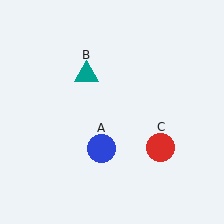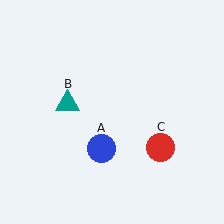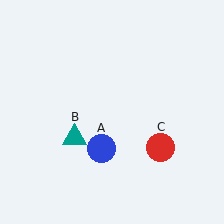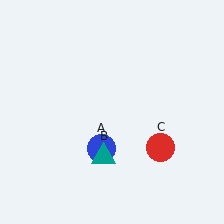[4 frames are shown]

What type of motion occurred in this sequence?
The teal triangle (object B) rotated counterclockwise around the center of the scene.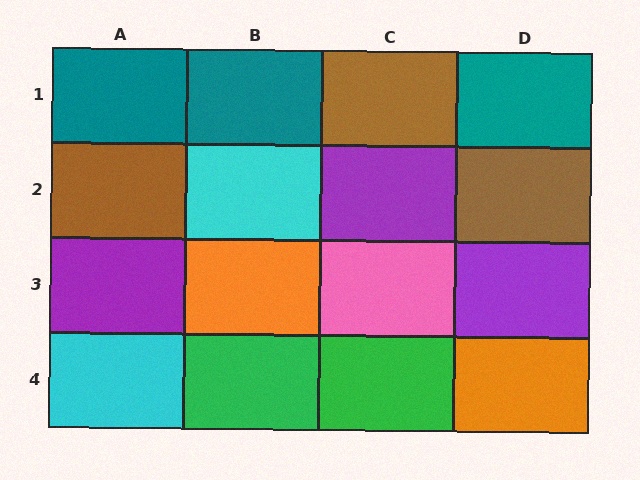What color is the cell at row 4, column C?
Green.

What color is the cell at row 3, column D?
Purple.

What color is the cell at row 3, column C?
Pink.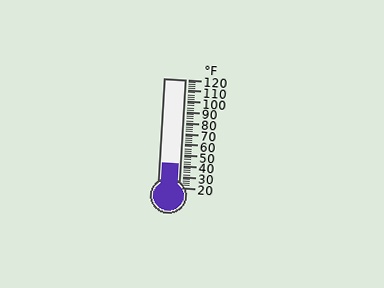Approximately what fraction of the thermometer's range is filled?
The thermometer is filled to approximately 20% of its range.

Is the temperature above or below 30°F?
The temperature is above 30°F.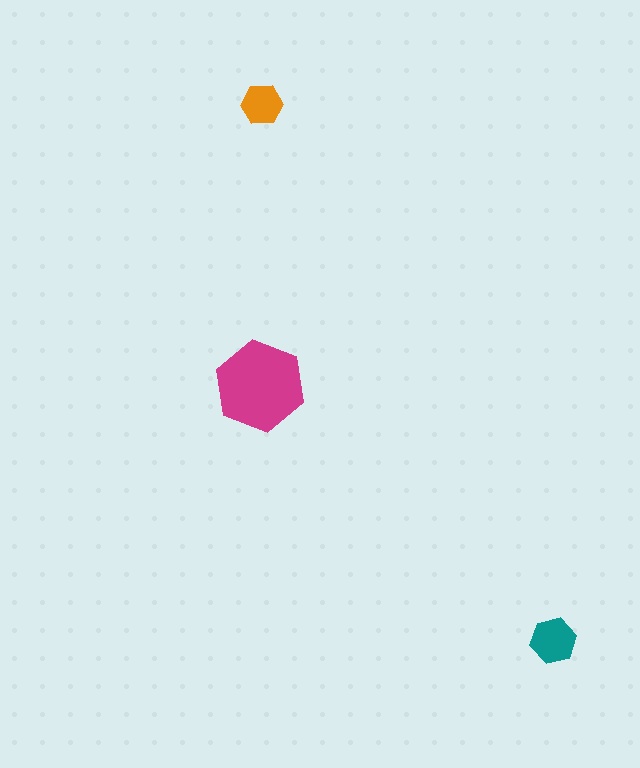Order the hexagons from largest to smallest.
the magenta one, the teal one, the orange one.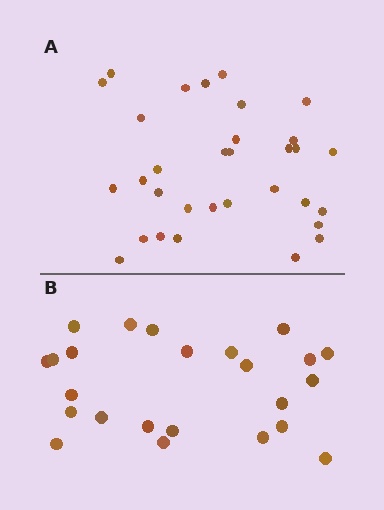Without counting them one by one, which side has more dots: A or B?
Region A (the top region) has more dots.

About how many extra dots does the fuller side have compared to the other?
Region A has roughly 8 or so more dots than region B.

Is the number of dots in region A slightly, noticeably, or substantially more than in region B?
Region A has noticeably more, but not dramatically so. The ratio is roughly 1.3 to 1.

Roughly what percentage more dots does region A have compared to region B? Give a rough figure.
About 35% more.